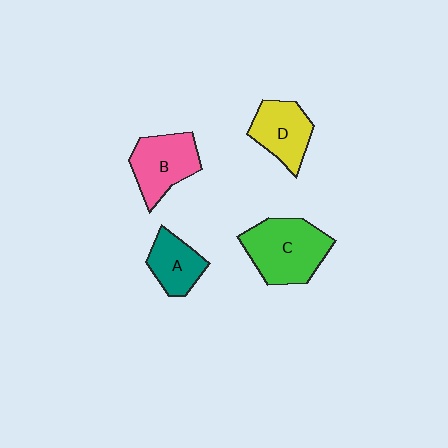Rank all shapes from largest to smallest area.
From largest to smallest: C (green), B (pink), D (yellow), A (teal).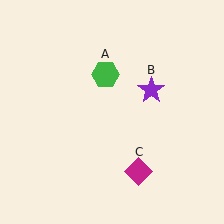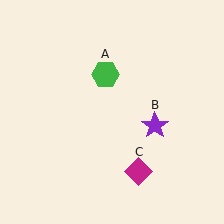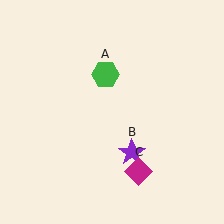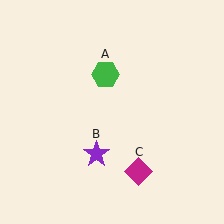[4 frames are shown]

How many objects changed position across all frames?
1 object changed position: purple star (object B).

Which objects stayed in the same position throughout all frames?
Green hexagon (object A) and magenta diamond (object C) remained stationary.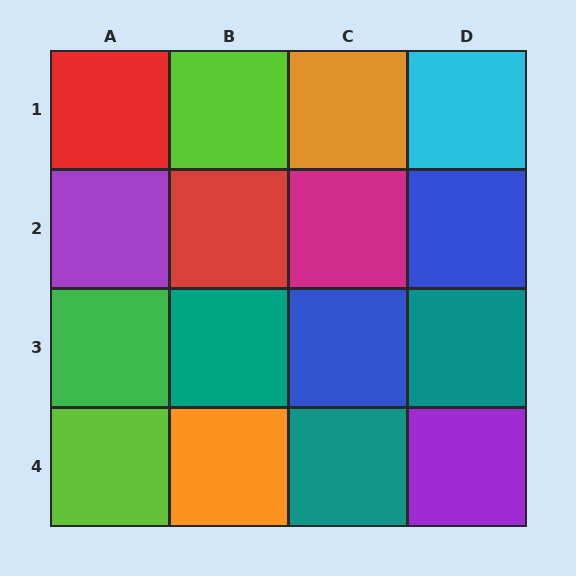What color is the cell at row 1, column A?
Red.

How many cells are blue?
2 cells are blue.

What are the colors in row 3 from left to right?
Green, teal, blue, teal.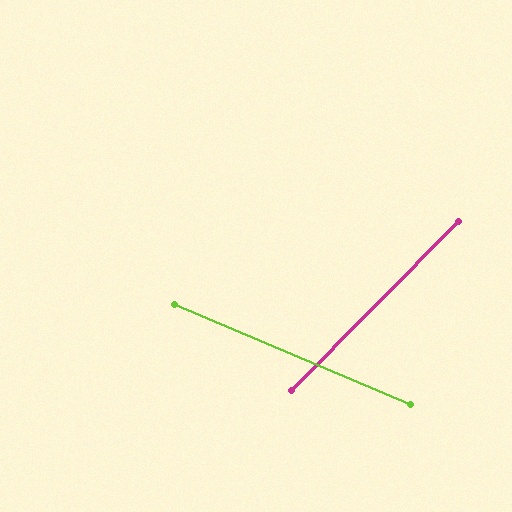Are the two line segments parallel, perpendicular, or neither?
Neither parallel nor perpendicular — they differ by about 68°.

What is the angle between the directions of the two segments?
Approximately 68 degrees.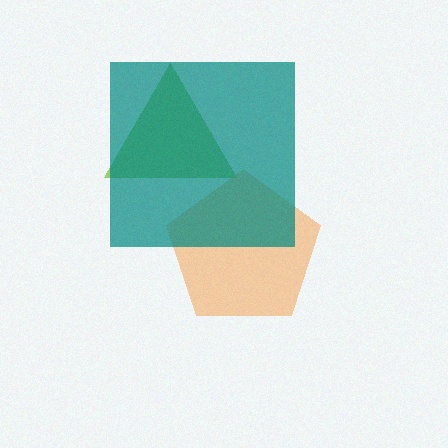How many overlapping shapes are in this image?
There are 3 overlapping shapes in the image.